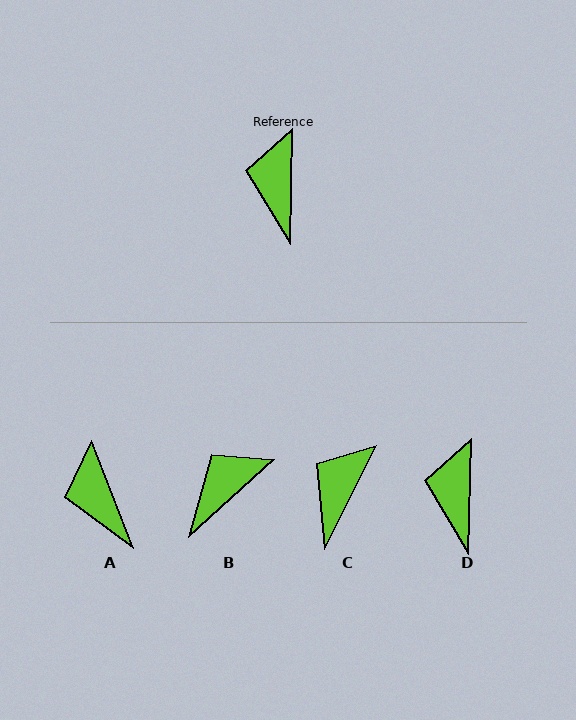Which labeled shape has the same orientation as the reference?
D.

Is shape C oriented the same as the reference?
No, it is off by about 26 degrees.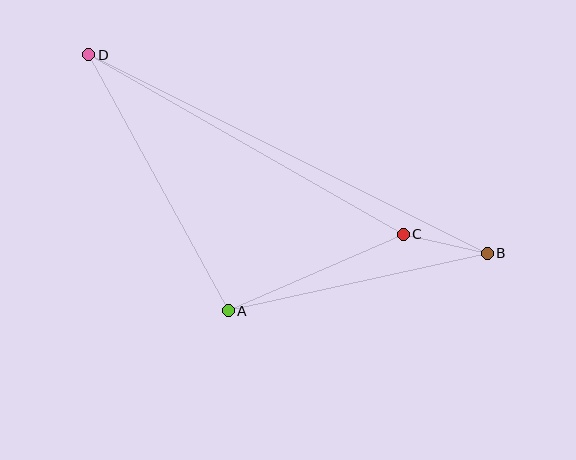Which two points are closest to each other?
Points B and C are closest to each other.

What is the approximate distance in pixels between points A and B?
The distance between A and B is approximately 265 pixels.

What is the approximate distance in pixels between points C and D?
The distance between C and D is approximately 362 pixels.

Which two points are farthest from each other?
Points B and D are farthest from each other.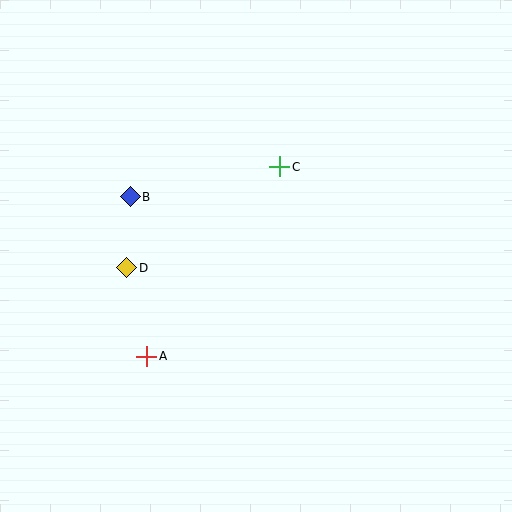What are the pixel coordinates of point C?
Point C is at (280, 167).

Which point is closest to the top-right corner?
Point C is closest to the top-right corner.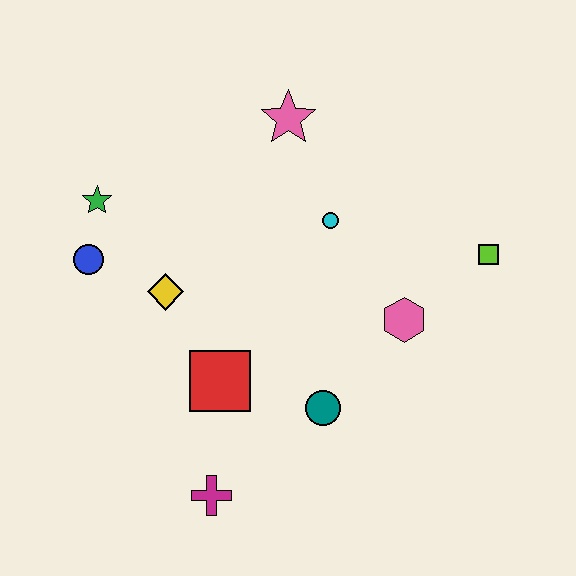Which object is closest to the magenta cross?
The red square is closest to the magenta cross.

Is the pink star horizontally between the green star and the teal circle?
Yes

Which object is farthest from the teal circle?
The green star is farthest from the teal circle.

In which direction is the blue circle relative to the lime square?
The blue circle is to the left of the lime square.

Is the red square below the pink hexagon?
Yes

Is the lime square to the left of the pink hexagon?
No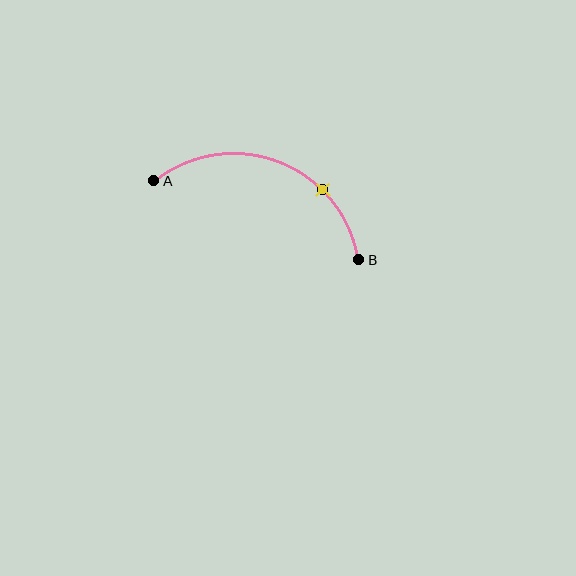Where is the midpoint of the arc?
The arc midpoint is the point on the curve farthest from the straight line joining A and B. It sits above that line.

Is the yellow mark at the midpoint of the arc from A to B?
No. The yellow mark lies on the arc but is closer to endpoint B. The arc midpoint would be at the point on the curve equidistant along the arc from both A and B.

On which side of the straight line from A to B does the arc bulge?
The arc bulges above the straight line connecting A and B.